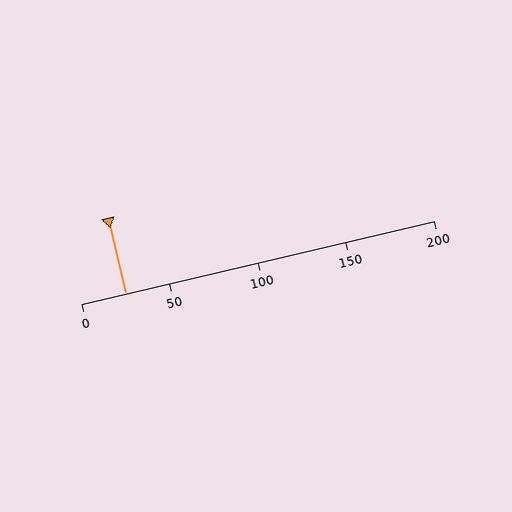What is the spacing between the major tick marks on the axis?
The major ticks are spaced 50 apart.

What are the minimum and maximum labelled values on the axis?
The axis runs from 0 to 200.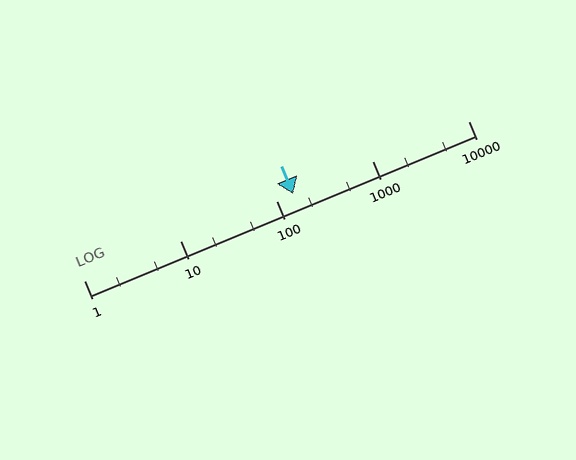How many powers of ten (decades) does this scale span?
The scale spans 4 decades, from 1 to 10000.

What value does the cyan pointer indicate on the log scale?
The pointer indicates approximately 150.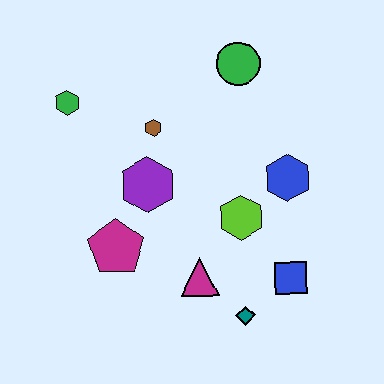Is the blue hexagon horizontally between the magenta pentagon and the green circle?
No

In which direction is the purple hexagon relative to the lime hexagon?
The purple hexagon is to the left of the lime hexagon.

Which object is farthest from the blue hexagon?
The green hexagon is farthest from the blue hexagon.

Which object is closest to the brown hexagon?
The purple hexagon is closest to the brown hexagon.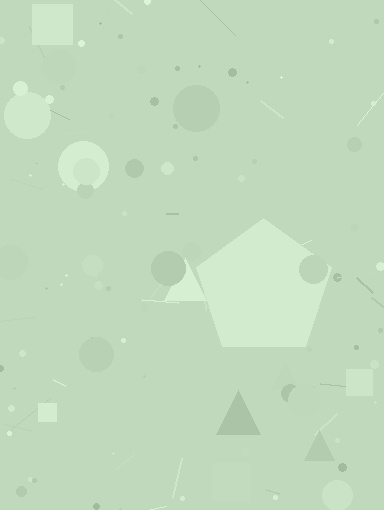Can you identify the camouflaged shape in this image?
The camouflaged shape is a pentagon.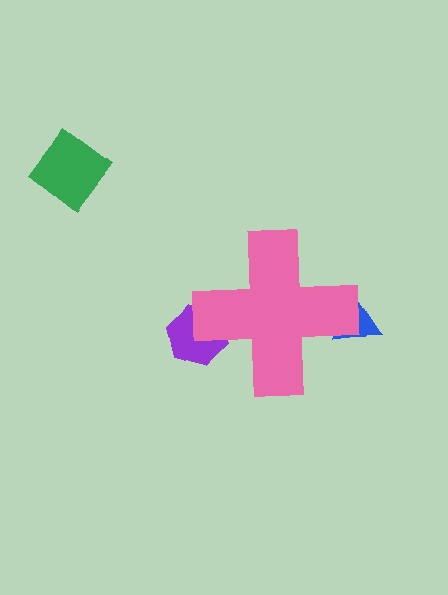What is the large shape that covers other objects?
A pink cross.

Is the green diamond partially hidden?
No, the green diamond is fully visible.